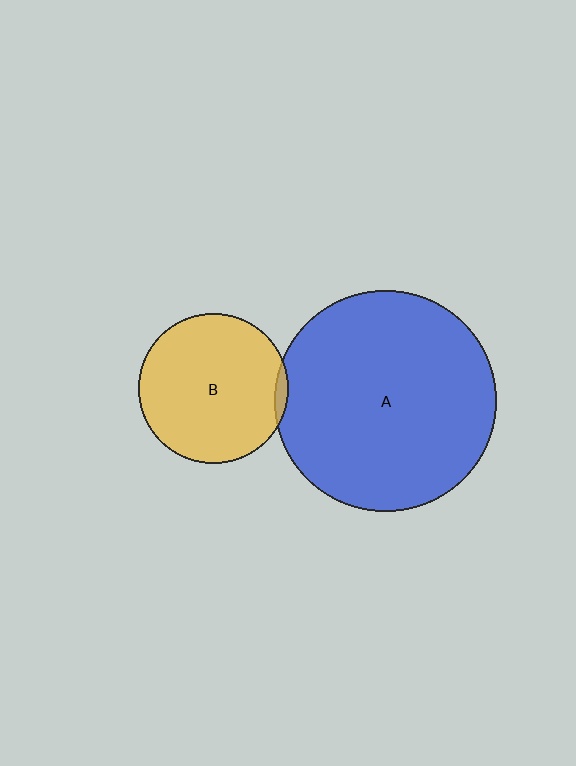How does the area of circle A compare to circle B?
Approximately 2.2 times.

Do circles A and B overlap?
Yes.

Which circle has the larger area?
Circle A (blue).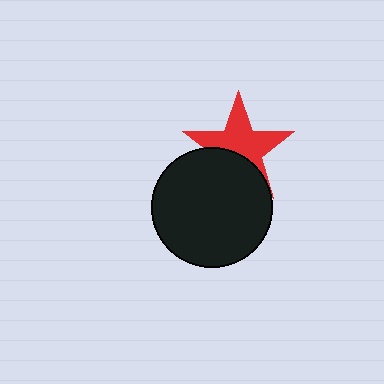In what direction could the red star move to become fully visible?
The red star could move up. That would shift it out from behind the black circle entirely.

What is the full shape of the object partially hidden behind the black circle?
The partially hidden object is a red star.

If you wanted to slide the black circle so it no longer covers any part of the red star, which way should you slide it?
Slide it down — that is the most direct way to separate the two shapes.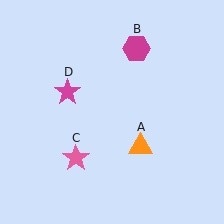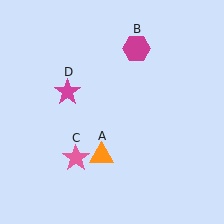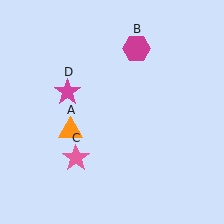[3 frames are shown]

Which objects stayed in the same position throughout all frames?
Magenta hexagon (object B) and pink star (object C) and magenta star (object D) remained stationary.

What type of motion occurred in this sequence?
The orange triangle (object A) rotated clockwise around the center of the scene.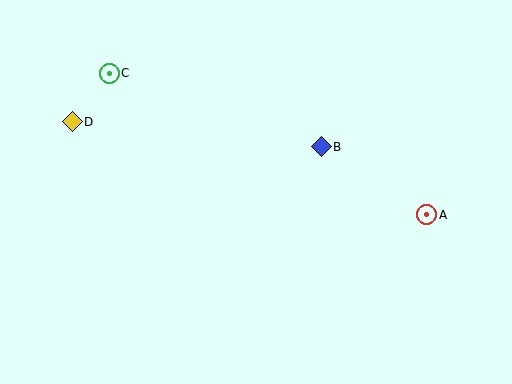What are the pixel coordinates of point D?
Point D is at (72, 122).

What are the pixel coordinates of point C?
Point C is at (109, 73).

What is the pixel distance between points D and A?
The distance between D and A is 366 pixels.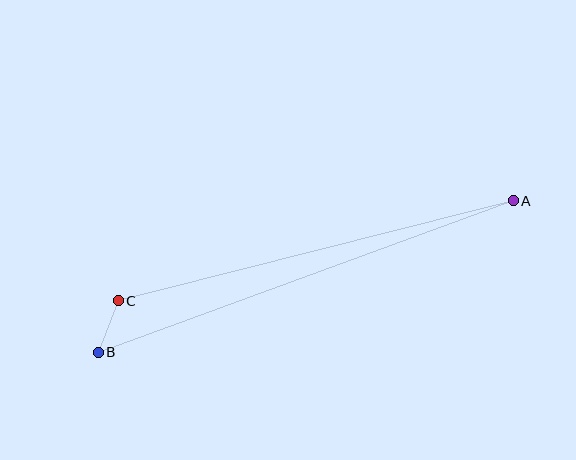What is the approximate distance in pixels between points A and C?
The distance between A and C is approximately 408 pixels.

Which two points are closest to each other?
Points B and C are closest to each other.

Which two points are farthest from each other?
Points A and B are farthest from each other.